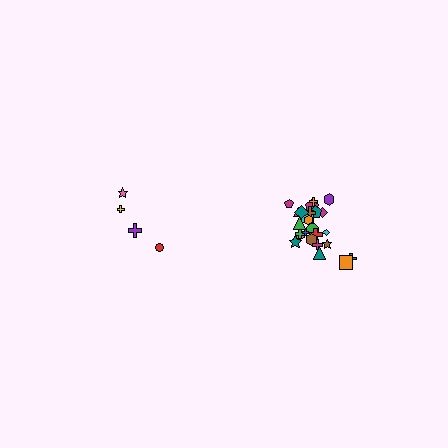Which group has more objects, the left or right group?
The right group.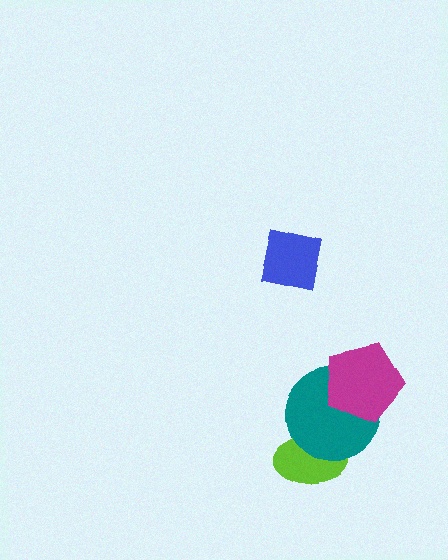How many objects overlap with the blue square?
0 objects overlap with the blue square.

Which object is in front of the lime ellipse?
The teal circle is in front of the lime ellipse.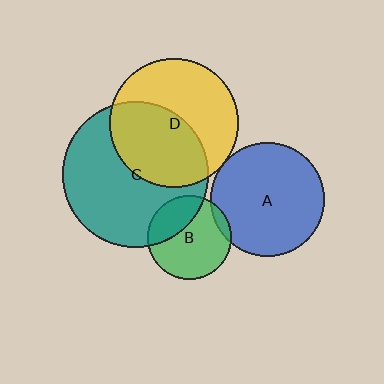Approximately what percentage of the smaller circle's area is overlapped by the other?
Approximately 50%.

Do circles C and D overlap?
Yes.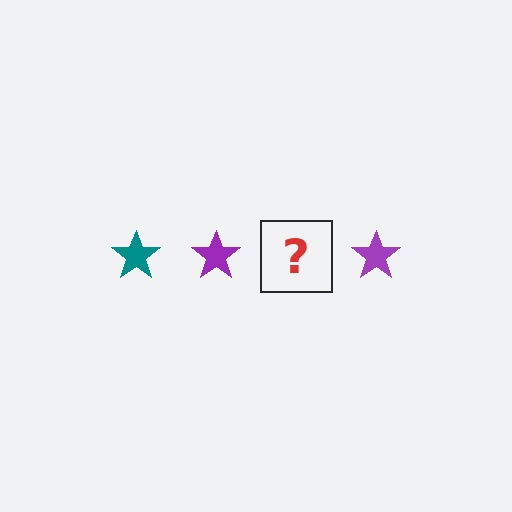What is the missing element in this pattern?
The missing element is a teal star.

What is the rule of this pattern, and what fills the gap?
The rule is that the pattern cycles through teal, purple stars. The gap should be filled with a teal star.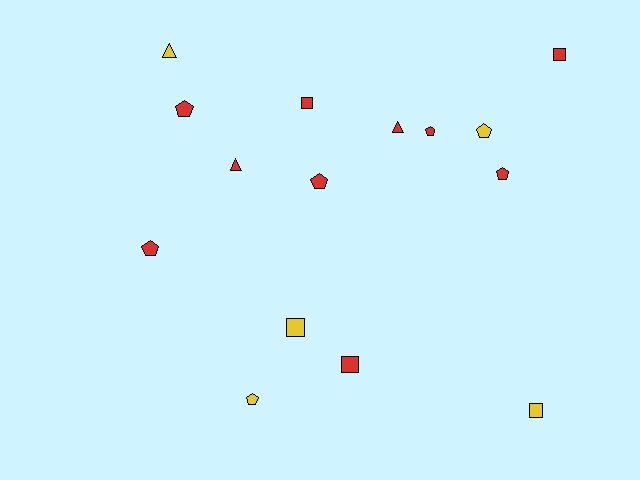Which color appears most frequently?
Red, with 10 objects.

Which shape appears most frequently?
Pentagon, with 7 objects.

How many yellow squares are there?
There are 2 yellow squares.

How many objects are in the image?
There are 15 objects.